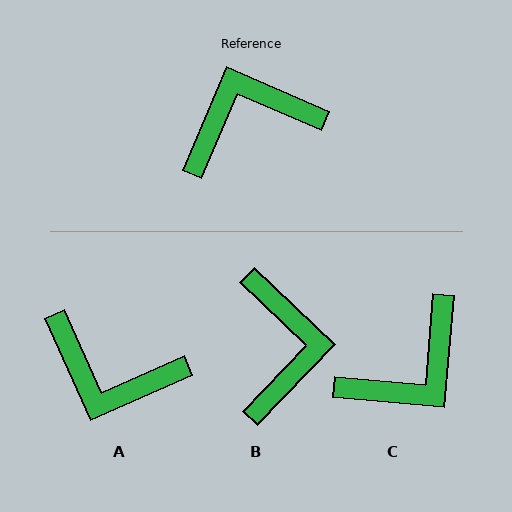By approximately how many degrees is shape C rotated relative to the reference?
Approximately 162 degrees clockwise.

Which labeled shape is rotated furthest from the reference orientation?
C, about 162 degrees away.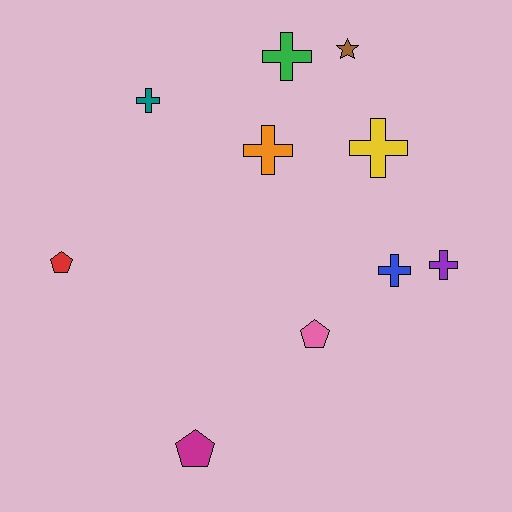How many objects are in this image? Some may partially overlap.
There are 10 objects.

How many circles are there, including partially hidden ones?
There are no circles.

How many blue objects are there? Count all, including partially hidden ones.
There is 1 blue object.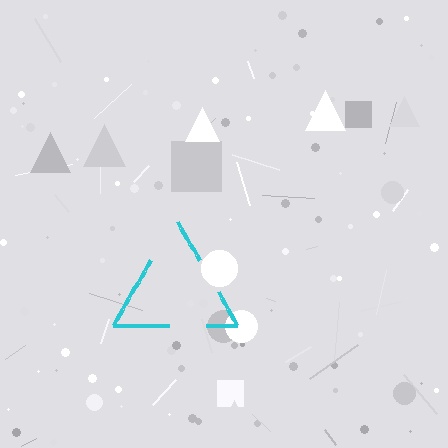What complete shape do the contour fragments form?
The contour fragments form a triangle.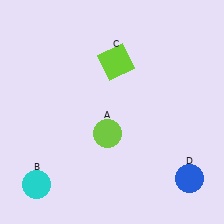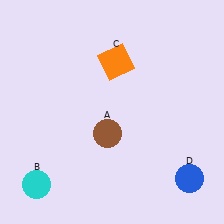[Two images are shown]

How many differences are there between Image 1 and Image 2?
There are 2 differences between the two images.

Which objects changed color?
A changed from lime to brown. C changed from lime to orange.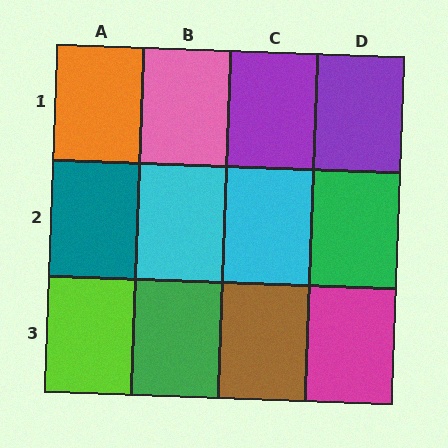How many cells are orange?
1 cell is orange.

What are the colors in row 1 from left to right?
Orange, pink, purple, purple.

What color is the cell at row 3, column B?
Green.